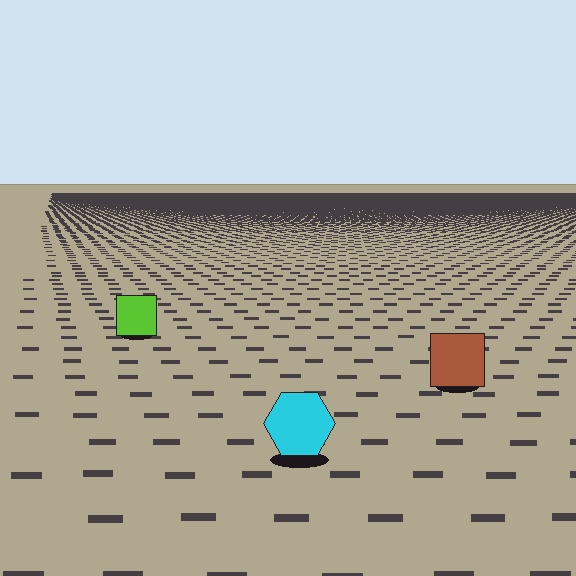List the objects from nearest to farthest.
From nearest to farthest: the cyan hexagon, the brown square, the lime square.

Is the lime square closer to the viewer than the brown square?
No. The brown square is closer — you can tell from the texture gradient: the ground texture is coarser near it.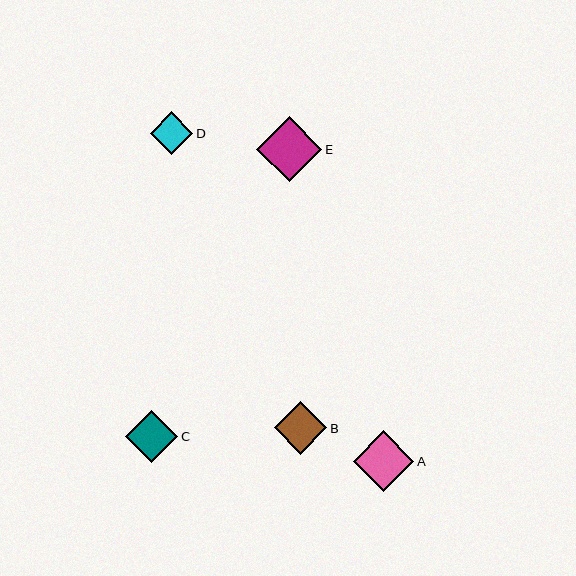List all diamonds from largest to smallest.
From largest to smallest: E, A, B, C, D.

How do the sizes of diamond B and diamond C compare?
Diamond B and diamond C are approximately the same size.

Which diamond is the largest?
Diamond E is the largest with a size of approximately 66 pixels.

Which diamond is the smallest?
Diamond D is the smallest with a size of approximately 42 pixels.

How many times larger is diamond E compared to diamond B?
Diamond E is approximately 1.3 times the size of diamond B.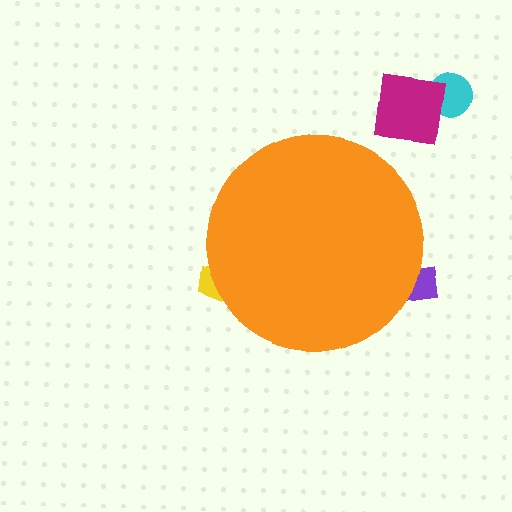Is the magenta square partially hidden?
No, the magenta square is fully visible.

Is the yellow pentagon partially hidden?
Yes, the yellow pentagon is partially hidden behind the orange circle.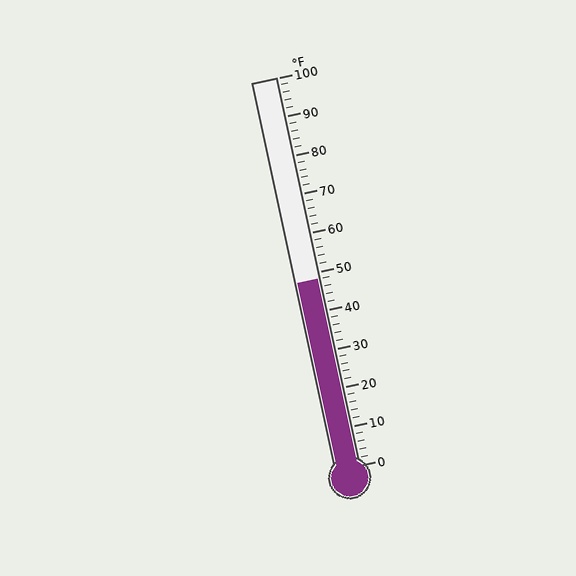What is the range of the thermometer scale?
The thermometer scale ranges from 0°F to 100°F.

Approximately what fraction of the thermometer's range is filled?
The thermometer is filled to approximately 50% of its range.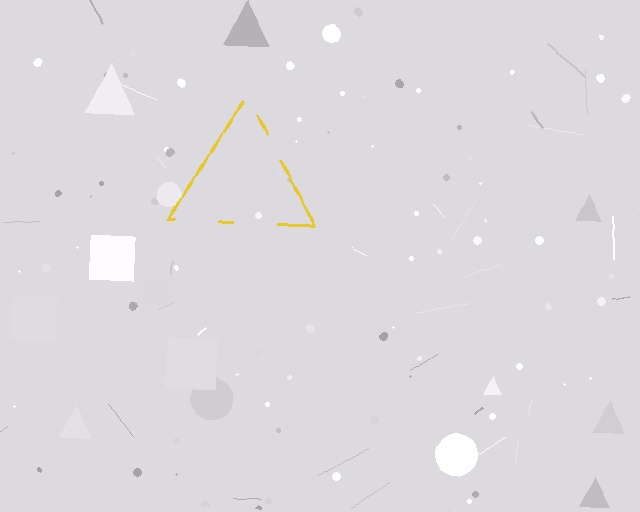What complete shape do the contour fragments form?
The contour fragments form a triangle.